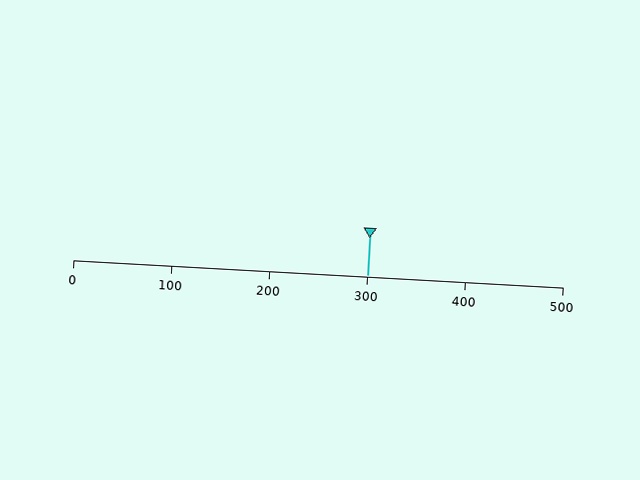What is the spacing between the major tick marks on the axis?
The major ticks are spaced 100 apart.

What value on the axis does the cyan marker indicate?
The marker indicates approximately 300.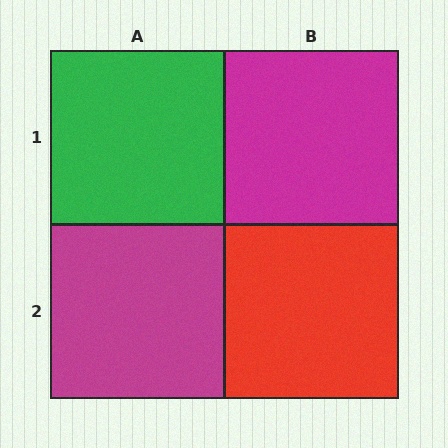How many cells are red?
1 cell is red.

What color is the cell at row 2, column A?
Magenta.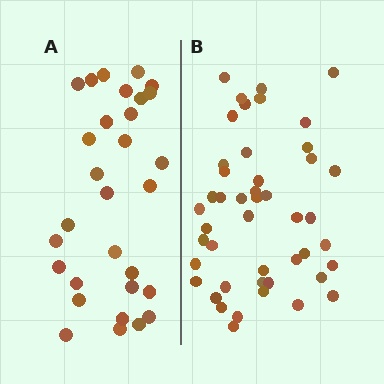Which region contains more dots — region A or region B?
Region B (the right region) has more dots.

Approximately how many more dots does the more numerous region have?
Region B has approximately 15 more dots than region A.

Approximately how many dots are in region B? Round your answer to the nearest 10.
About 50 dots. (The exact count is 46, which rounds to 50.)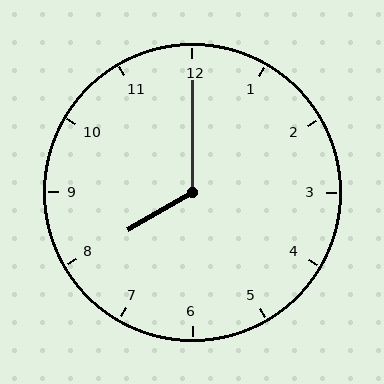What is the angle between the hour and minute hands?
Approximately 120 degrees.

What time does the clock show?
8:00.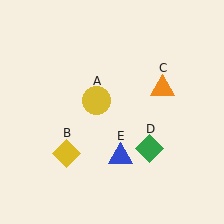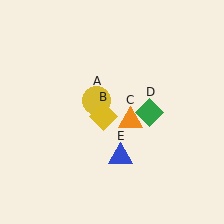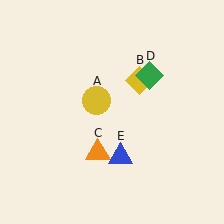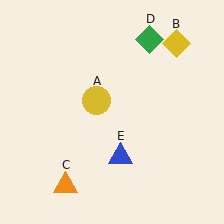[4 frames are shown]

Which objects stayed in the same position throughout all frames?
Yellow circle (object A) and blue triangle (object E) remained stationary.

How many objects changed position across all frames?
3 objects changed position: yellow diamond (object B), orange triangle (object C), green diamond (object D).